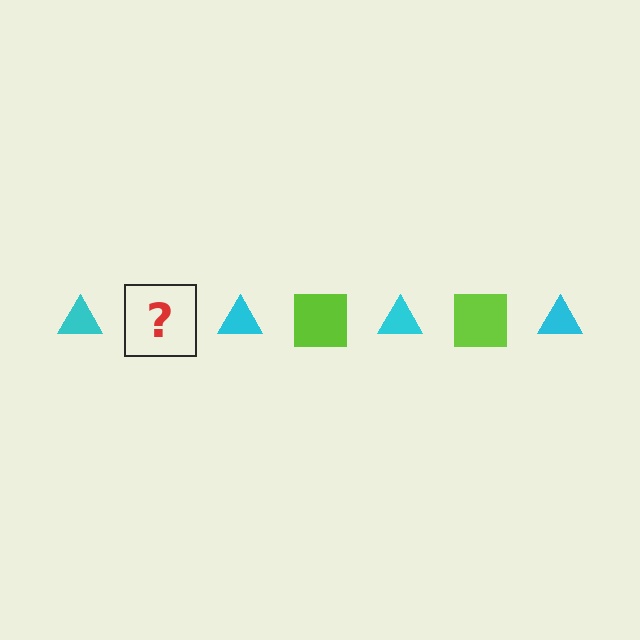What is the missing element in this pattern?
The missing element is a lime square.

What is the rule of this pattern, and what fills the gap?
The rule is that the pattern alternates between cyan triangle and lime square. The gap should be filled with a lime square.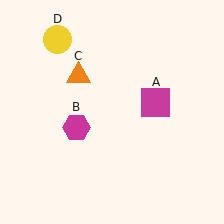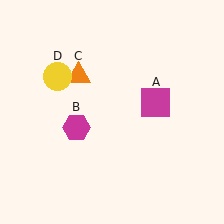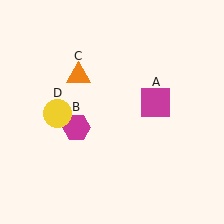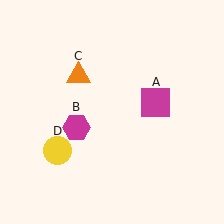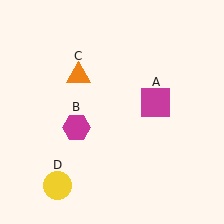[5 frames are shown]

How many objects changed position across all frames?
1 object changed position: yellow circle (object D).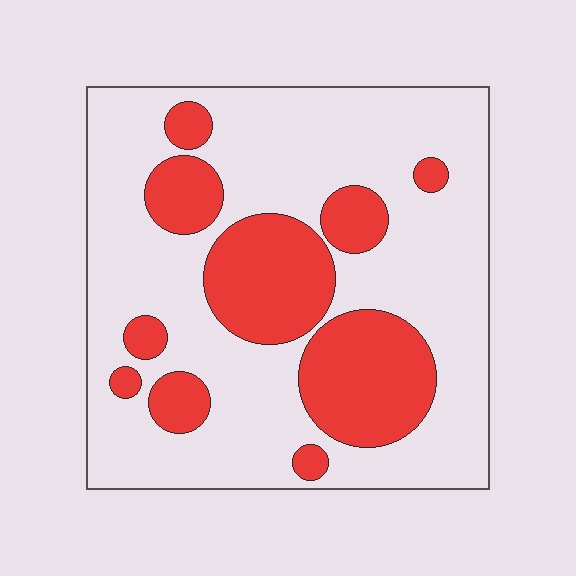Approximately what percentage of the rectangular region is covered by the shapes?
Approximately 30%.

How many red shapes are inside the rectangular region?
10.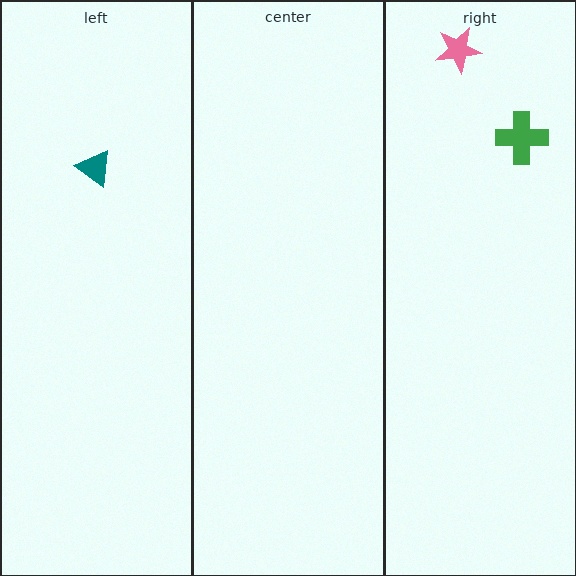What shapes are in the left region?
The teal triangle.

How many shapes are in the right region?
2.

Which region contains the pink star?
The right region.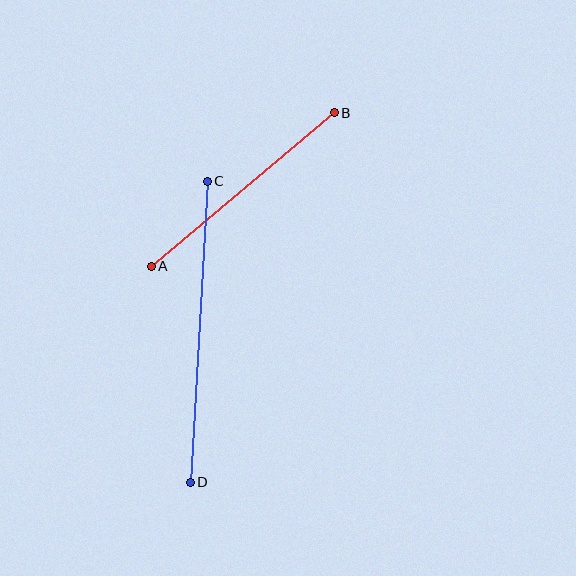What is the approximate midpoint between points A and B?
The midpoint is at approximately (243, 190) pixels.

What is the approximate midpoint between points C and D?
The midpoint is at approximately (199, 332) pixels.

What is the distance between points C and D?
The distance is approximately 302 pixels.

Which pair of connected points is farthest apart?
Points C and D are farthest apart.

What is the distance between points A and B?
The distance is approximately 239 pixels.